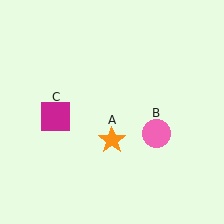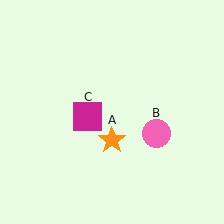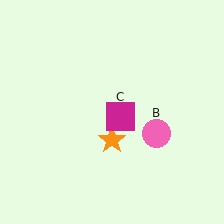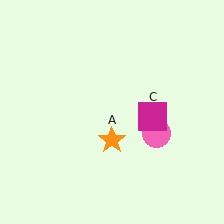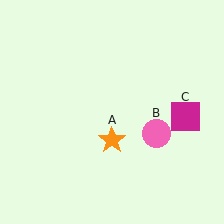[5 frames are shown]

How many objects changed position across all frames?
1 object changed position: magenta square (object C).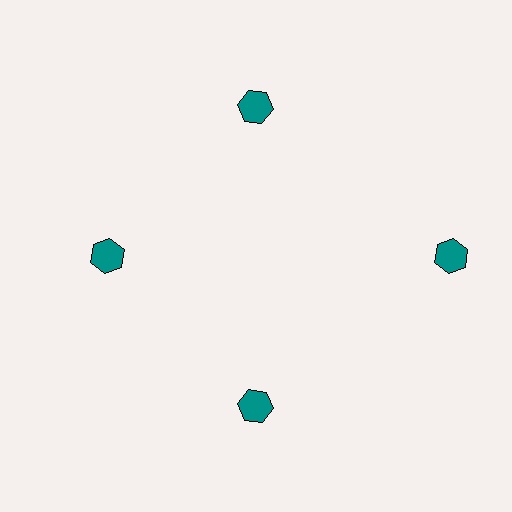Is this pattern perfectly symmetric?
No. The 4 teal hexagons are arranged in a ring, but one element near the 3 o'clock position is pushed outward from the center, breaking the 4-fold rotational symmetry.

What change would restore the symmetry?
The symmetry would be restored by moving it inward, back onto the ring so that all 4 hexagons sit at equal angles and equal distance from the center.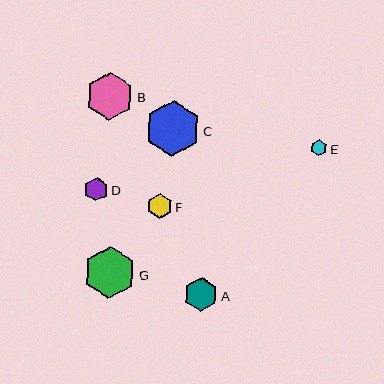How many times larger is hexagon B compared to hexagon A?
Hexagon B is approximately 1.4 times the size of hexagon A.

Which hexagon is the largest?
Hexagon C is the largest with a size of approximately 55 pixels.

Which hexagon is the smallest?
Hexagon E is the smallest with a size of approximately 16 pixels.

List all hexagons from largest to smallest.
From largest to smallest: C, G, B, A, F, D, E.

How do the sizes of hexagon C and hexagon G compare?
Hexagon C and hexagon G are approximately the same size.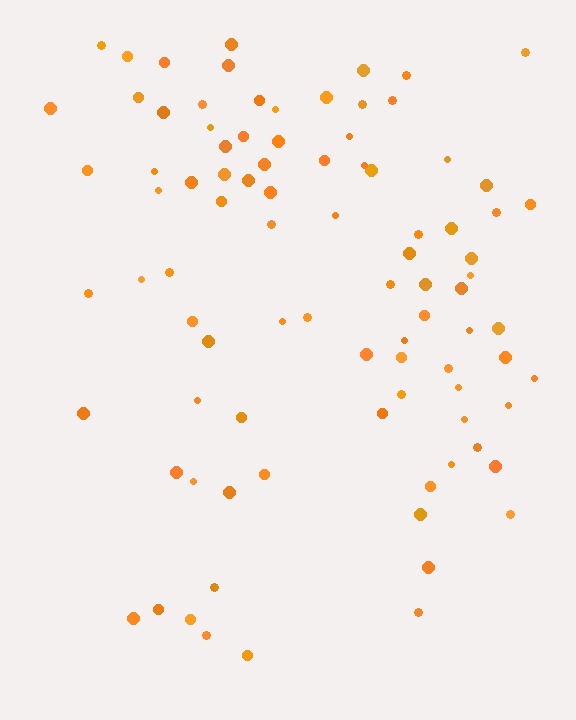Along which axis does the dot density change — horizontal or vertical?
Vertical.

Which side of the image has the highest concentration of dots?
The top.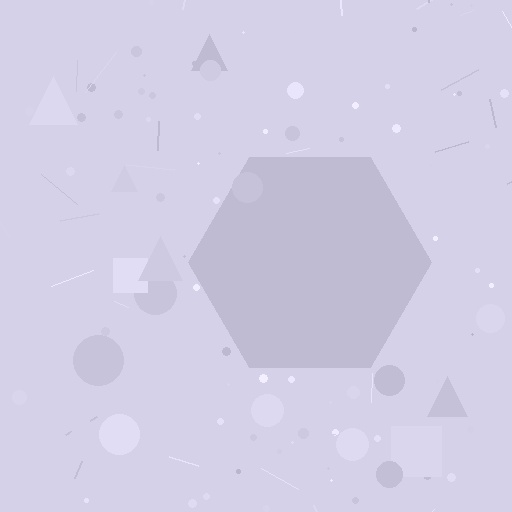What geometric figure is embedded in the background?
A hexagon is embedded in the background.